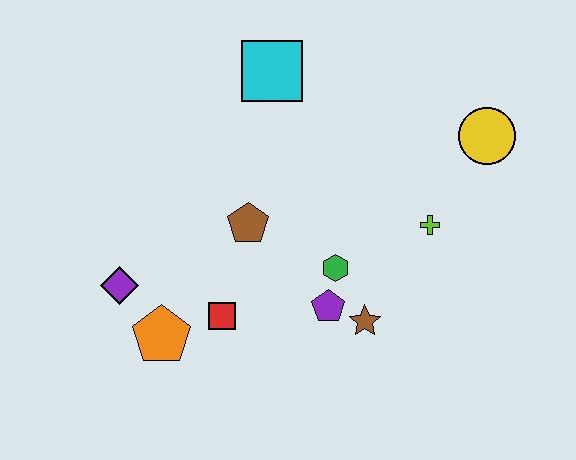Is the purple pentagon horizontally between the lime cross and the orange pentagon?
Yes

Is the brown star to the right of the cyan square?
Yes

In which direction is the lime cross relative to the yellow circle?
The lime cross is below the yellow circle.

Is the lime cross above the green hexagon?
Yes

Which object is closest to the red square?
The orange pentagon is closest to the red square.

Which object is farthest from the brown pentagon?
The yellow circle is farthest from the brown pentagon.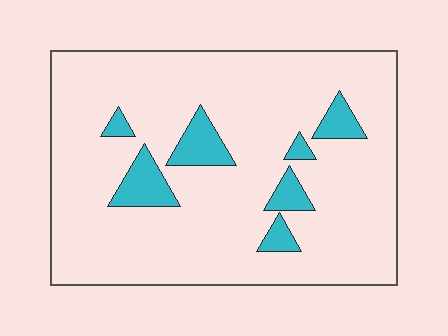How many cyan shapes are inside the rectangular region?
7.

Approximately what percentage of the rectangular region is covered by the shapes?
Approximately 10%.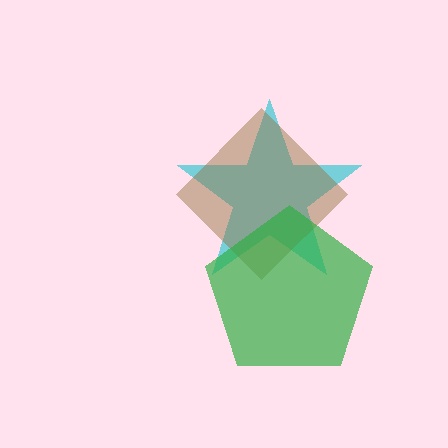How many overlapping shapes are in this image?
There are 3 overlapping shapes in the image.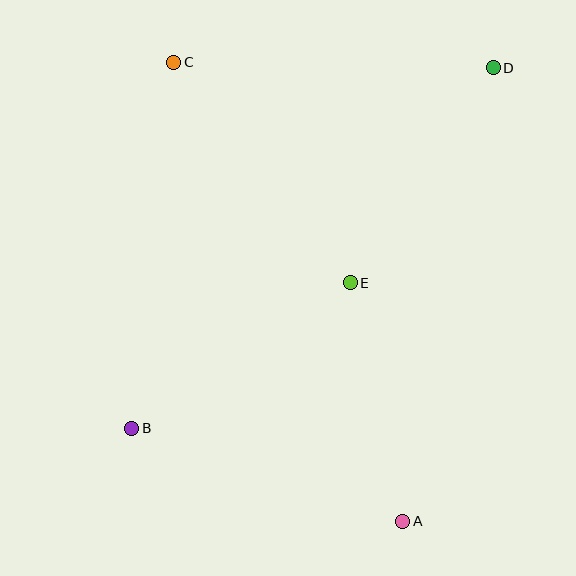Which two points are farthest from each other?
Points A and C are farthest from each other.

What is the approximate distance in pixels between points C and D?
The distance between C and D is approximately 319 pixels.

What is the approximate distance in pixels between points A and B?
The distance between A and B is approximately 287 pixels.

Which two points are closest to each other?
Points A and E are closest to each other.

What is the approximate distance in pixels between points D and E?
The distance between D and E is approximately 258 pixels.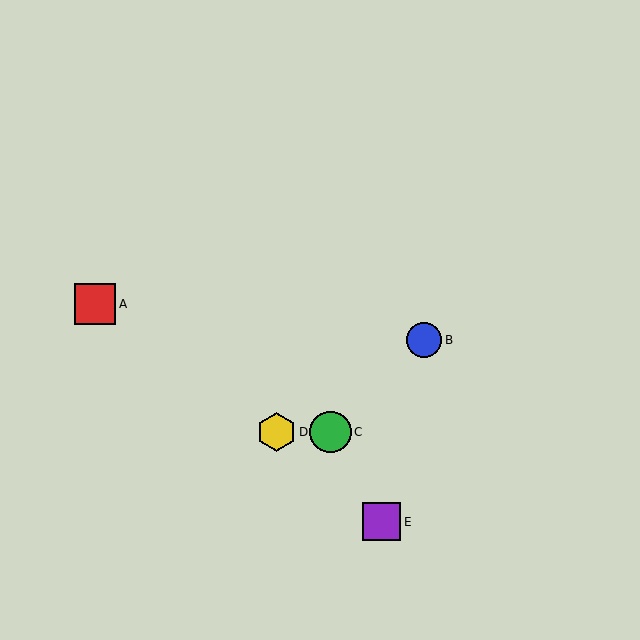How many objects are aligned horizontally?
2 objects (C, D) are aligned horizontally.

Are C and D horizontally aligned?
Yes, both are at y≈432.